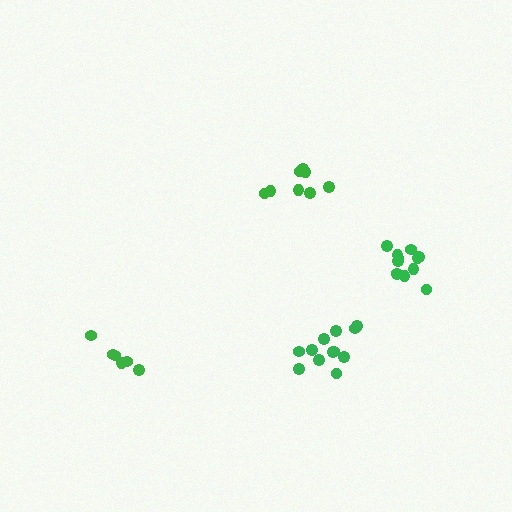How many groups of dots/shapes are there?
There are 4 groups.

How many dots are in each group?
Group 1: 12 dots, Group 2: 6 dots, Group 3: 8 dots, Group 4: 12 dots (38 total).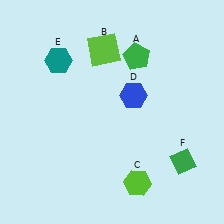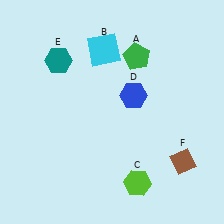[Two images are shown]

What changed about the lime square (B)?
In Image 1, B is lime. In Image 2, it changed to cyan.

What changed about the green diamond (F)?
In Image 1, F is green. In Image 2, it changed to brown.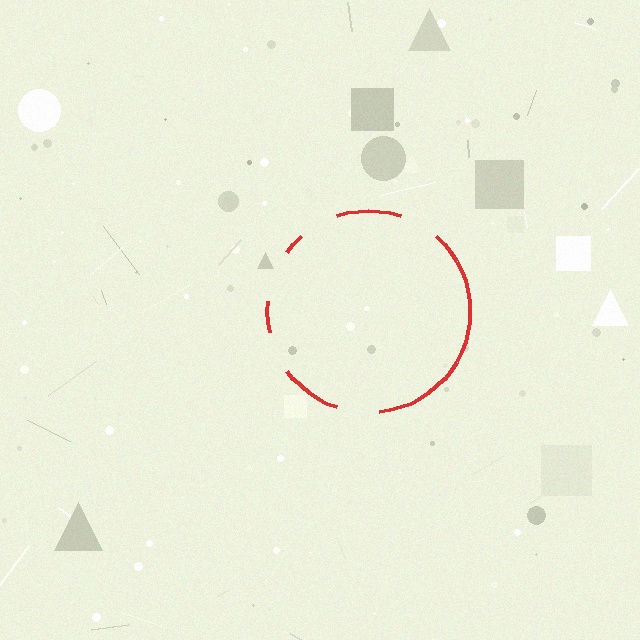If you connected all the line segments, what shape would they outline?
They would outline a circle.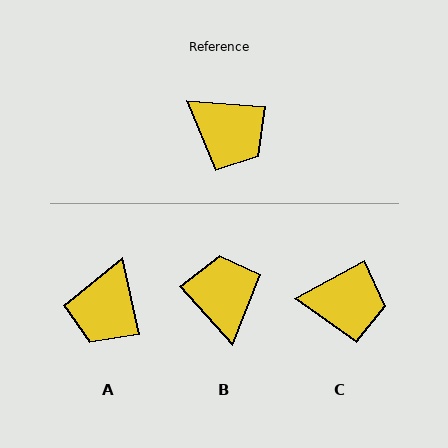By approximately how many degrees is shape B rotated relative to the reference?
Approximately 136 degrees counter-clockwise.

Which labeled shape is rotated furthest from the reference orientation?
B, about 136 degrees away.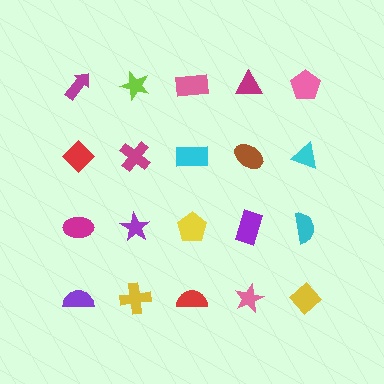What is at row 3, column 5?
A cyan semicircle.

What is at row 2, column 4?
A brown ellipse.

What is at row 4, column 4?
A pink star.